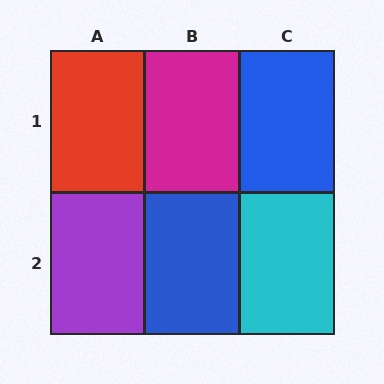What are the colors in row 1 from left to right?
Red, magenta, blue.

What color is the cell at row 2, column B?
Blue.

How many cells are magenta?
1 cell is magenta.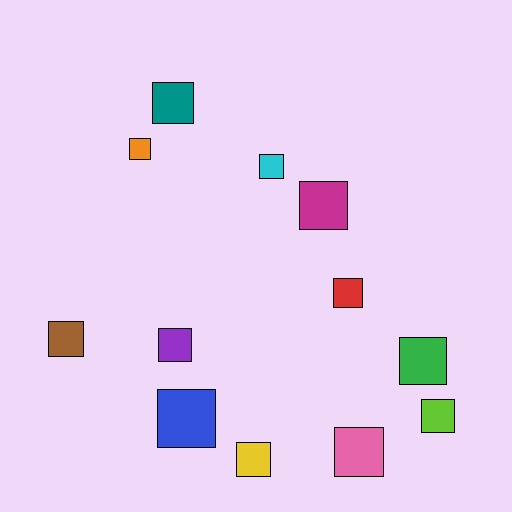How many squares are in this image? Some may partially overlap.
There are 12 squares.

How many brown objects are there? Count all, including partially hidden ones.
There is 1 brown object.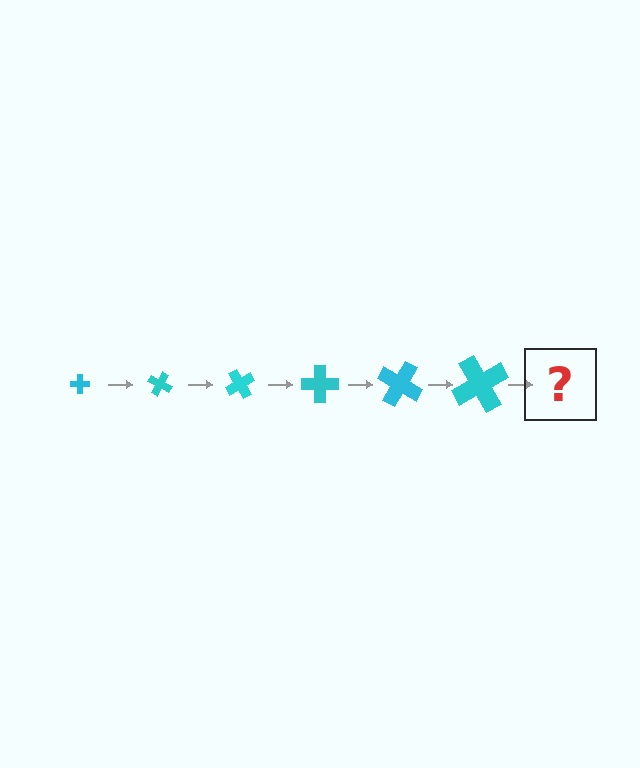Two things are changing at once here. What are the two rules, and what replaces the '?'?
The two rules are that the cross grows larger each step and it rotates 30 degrees each step. The '?' should be a cross, larger than the previous one and rotated 180 degrees from the start.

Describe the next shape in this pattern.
It should be a cross, larger than the previous one and rotated 180 degrees from the start.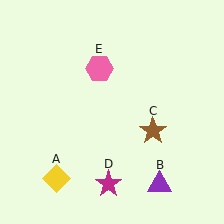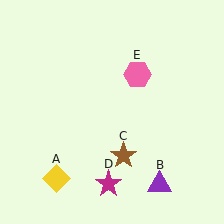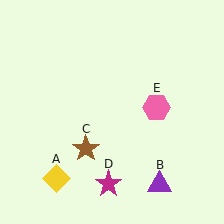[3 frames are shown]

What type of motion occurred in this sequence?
The brown star (object C), pink hexagon (object E) rotated clockwise around the center of the scene.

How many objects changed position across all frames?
2 objects changed position: brown star (object C), pink hexagon (object E).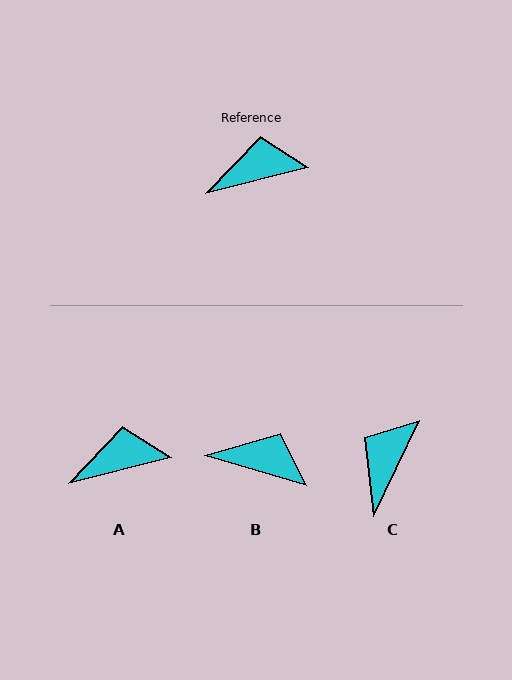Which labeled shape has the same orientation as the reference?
A.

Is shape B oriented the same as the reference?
No, it is off by about 31 degrees.